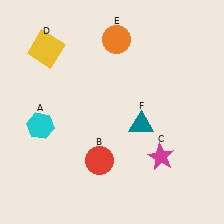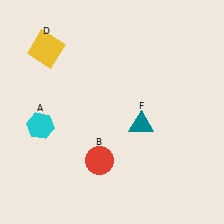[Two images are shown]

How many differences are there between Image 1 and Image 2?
There are 2 differences between the two images.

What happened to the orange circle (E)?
The orange circle (E) was removed in Image 2. It was in the top-right area of Image 1.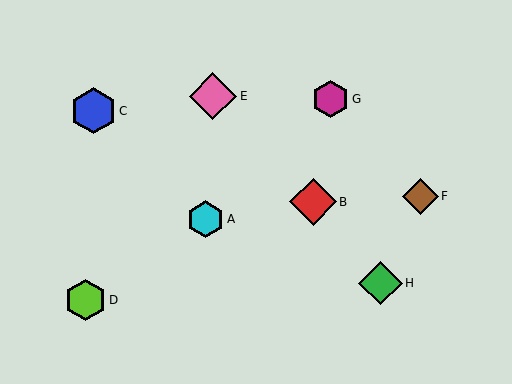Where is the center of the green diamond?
The center of the green diamond is at (380, 283).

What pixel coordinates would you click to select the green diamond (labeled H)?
Click at (380, 283) to select the green diamond H.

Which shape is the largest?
The pink diamond (labeled E) is the largest.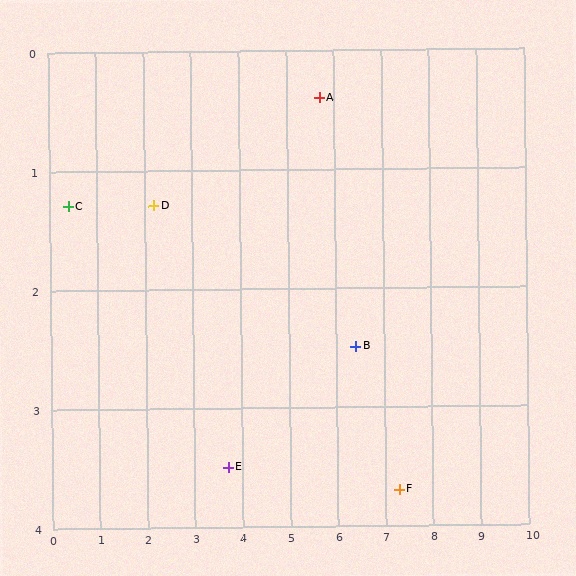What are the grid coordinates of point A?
Point A is at approximately (5.7, 0.4).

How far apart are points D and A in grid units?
Points D and A are about 3.6 grid units apart.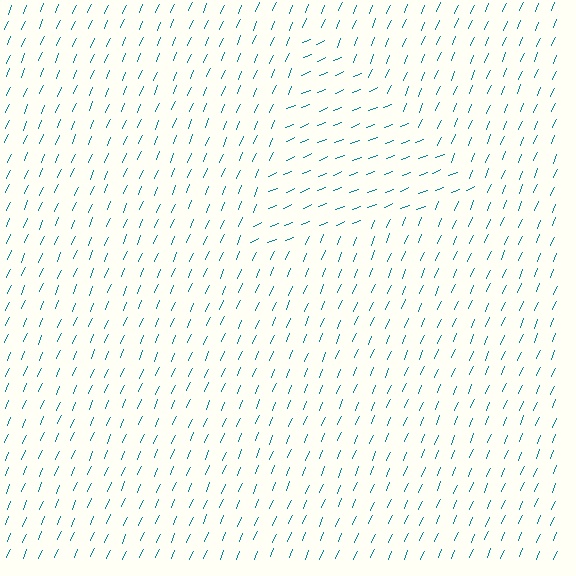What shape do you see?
I see a triangle.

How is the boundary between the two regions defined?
The boundary is defined purely by a change in line orientation (approximately 45 degrees difference). All lines are the same color and thickness.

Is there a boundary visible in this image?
Yes, there is a texture boundary formed by a change in line orientation.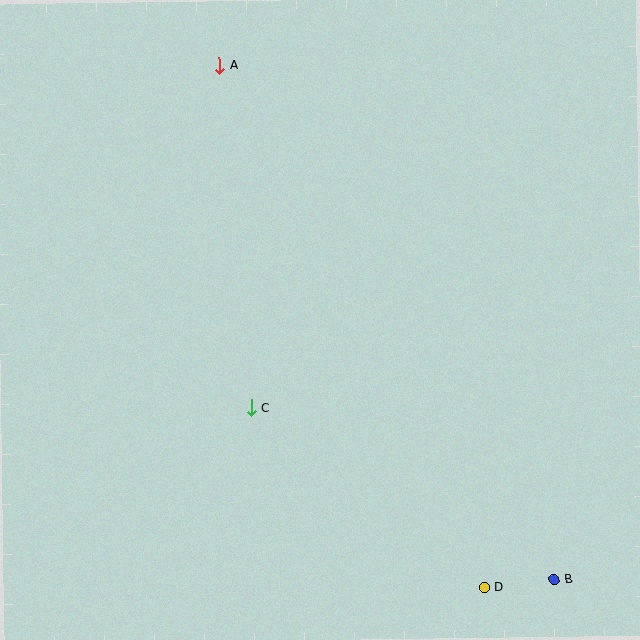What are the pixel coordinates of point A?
Point A is at (220, 66).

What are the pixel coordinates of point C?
Point C is at (252, 408).